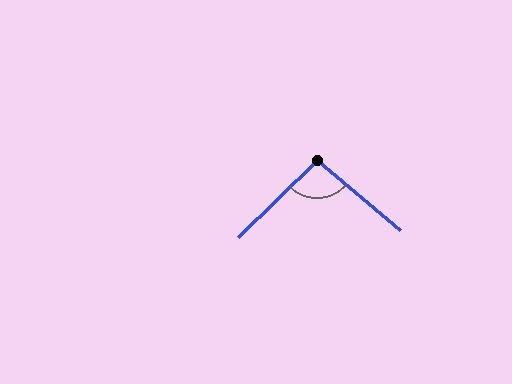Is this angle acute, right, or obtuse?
It is obtuse.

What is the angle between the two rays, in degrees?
Approximately 96 degrees.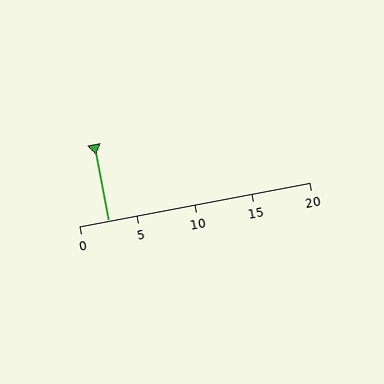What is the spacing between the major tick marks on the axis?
The major ticks are spaced 5 apart.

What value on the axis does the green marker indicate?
The marker indicates approximately 2.5.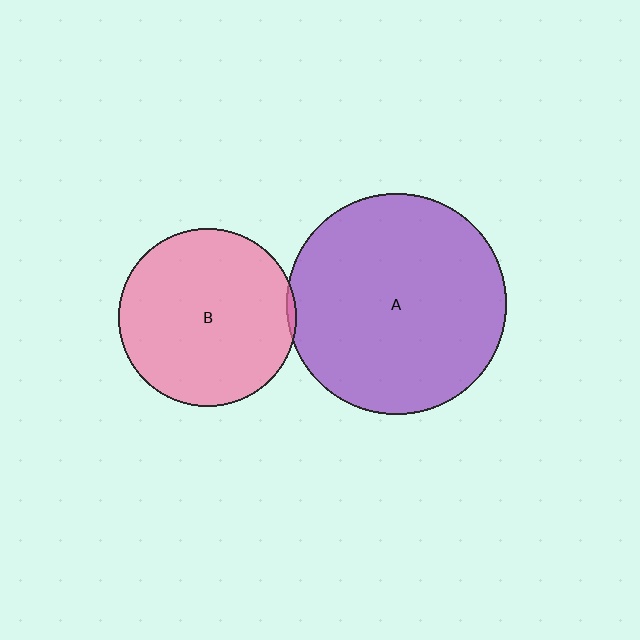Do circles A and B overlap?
Yes.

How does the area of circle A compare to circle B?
Approximately 1.5 times.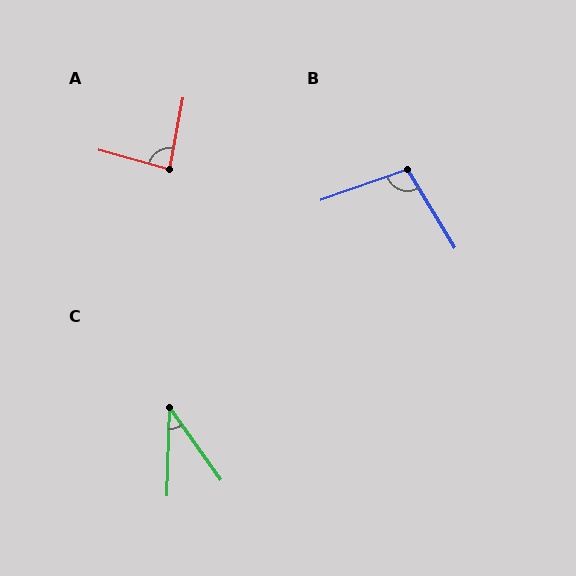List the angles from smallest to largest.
C (37°), A (85°), B (101°).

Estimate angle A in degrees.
Approximately 85 degrees.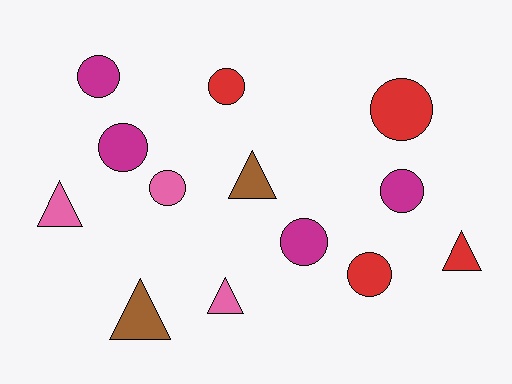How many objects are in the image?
There are 13 objects.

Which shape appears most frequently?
Circle, with 8 objects.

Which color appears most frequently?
Red, with 4 objects.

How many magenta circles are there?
There are 4 magenta circles.